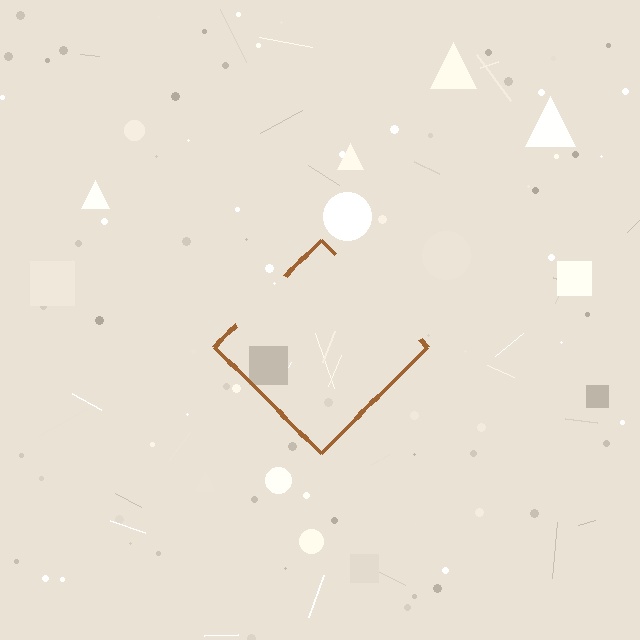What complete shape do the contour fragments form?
The contour fragments form a diamond.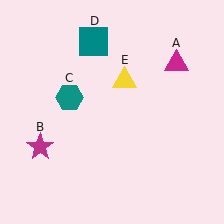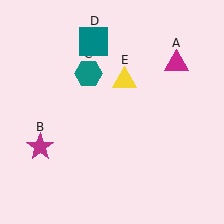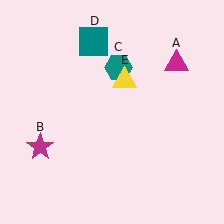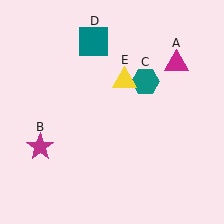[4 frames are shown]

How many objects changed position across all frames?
1 object changed position: teal hexagon (object C).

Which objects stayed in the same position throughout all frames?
Magenta triangle (object A) and magenta star (object B) and teal square (object D) and yellow triangle (object E) remained stationary.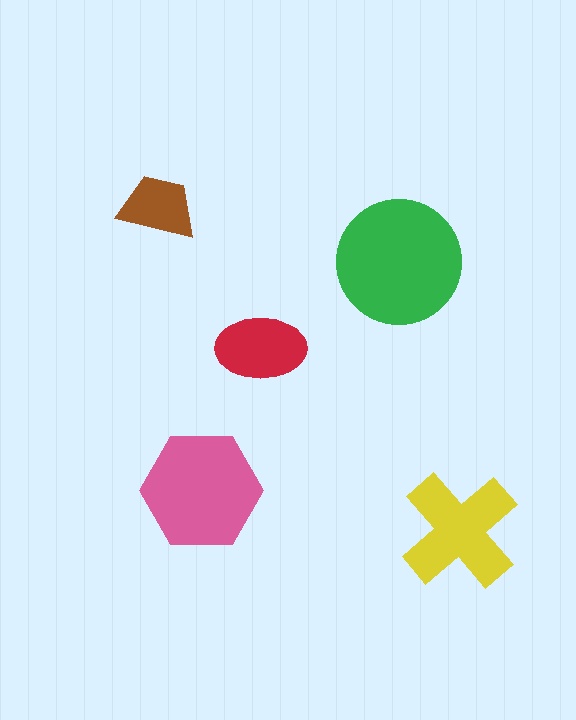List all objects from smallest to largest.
The brown trapezoid, the red ellipse, the yellow cross, the pink hexagon, the green circle.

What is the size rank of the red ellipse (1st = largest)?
4th.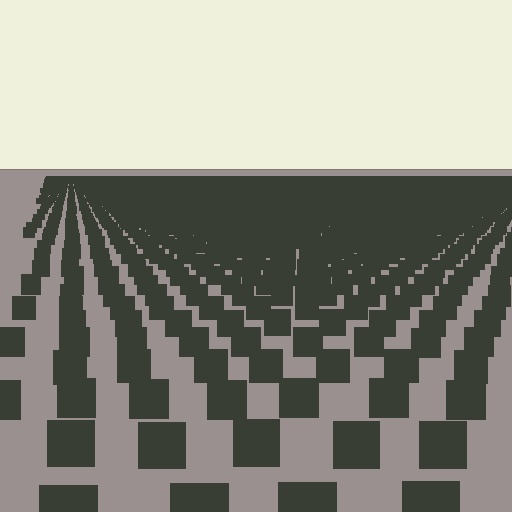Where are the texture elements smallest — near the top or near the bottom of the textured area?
Near the top.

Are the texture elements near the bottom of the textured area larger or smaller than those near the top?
Larger. Near the bottom, elements are closer to the viewer and appear at a bigger on-screen size.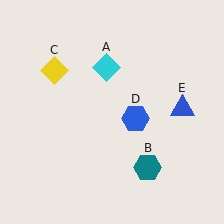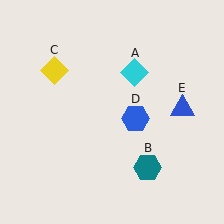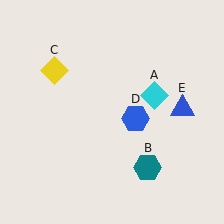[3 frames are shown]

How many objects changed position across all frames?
1 object changed position: cyan diamond (object A).